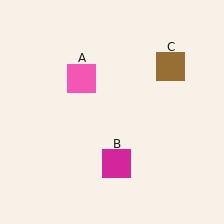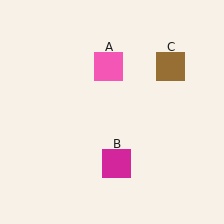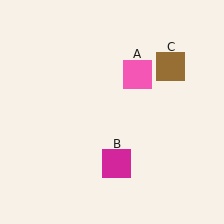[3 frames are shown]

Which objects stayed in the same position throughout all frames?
Magenta square (object B) and brown square (object C) remained stationary.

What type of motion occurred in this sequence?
The pink square (object A) rotated clockwise around the center of the scene.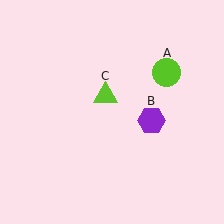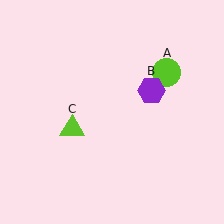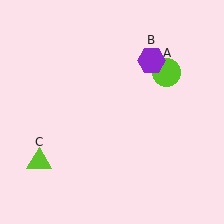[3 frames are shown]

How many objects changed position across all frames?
2 objects changed position: purple hexagon (object B), lime triangle (object C).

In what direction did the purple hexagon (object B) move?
The purple hexagon (object B) moved up.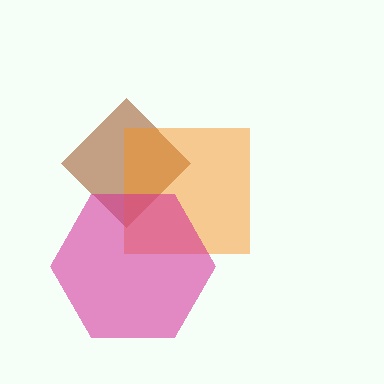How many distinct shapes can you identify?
There are 3 distinct shapes: a brown diamond, an orange square, a magenta hexagon.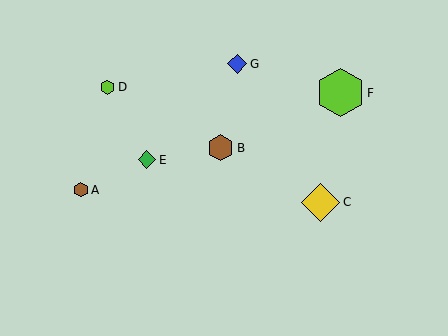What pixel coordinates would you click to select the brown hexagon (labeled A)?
Click at (81, 190) to select the brown hexagon A.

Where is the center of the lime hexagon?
The center of the lime hexagon is at (108, 87).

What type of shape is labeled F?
Shape F is a lime hexagon.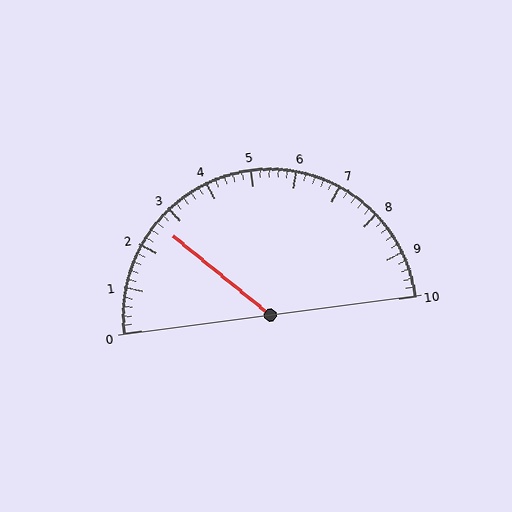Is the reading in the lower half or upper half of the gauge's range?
The reading is in the lower half of the range (0 to 10).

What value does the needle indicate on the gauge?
The needle indicates approximately 2.6.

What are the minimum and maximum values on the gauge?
The gauge ranges from 0 to 10.